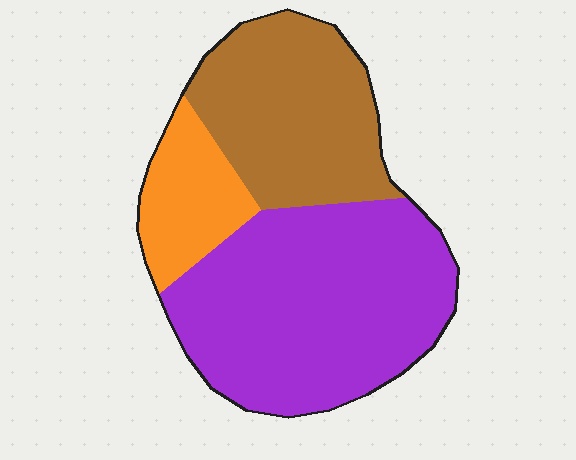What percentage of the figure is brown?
Brown covers roughly 35% of the figure.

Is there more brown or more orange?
Brown.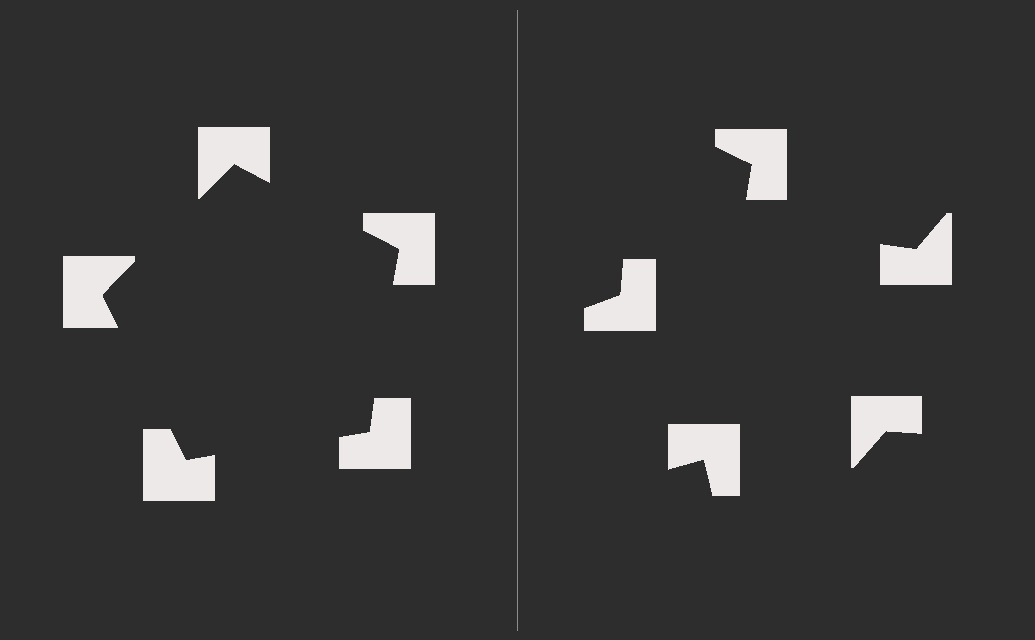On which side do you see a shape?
An illusory pentagon appears on the left side. On the right side the wedge cuts are rotated, so no coherent shape forms.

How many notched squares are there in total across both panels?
10 — 5 on each side.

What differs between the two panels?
The notched squares are positioned identically on both sides; only the wedge orientations differ. On the left they align to a pentagon; on the right they are misaligned.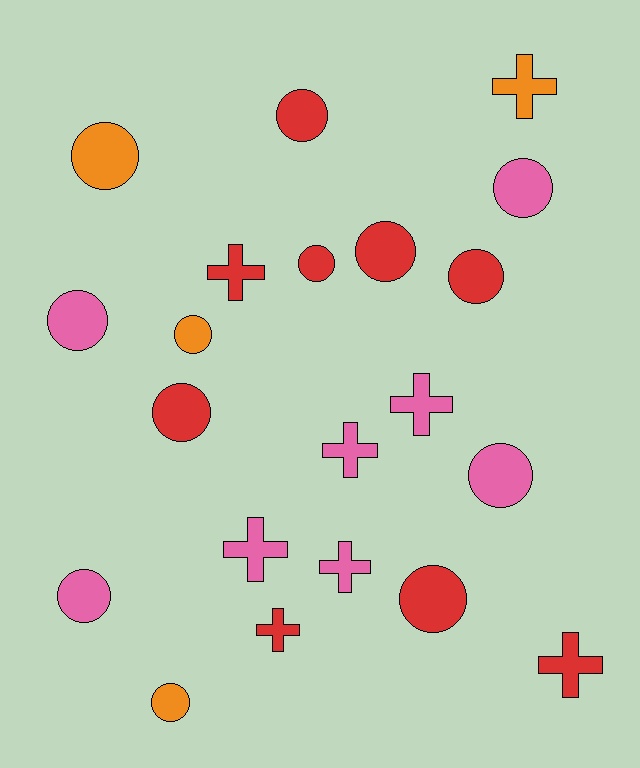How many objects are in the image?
There are 21 objects.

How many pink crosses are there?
There are 4 pink crosses.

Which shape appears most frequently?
Circle, with 13 objects.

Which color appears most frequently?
Red, with 9 objects.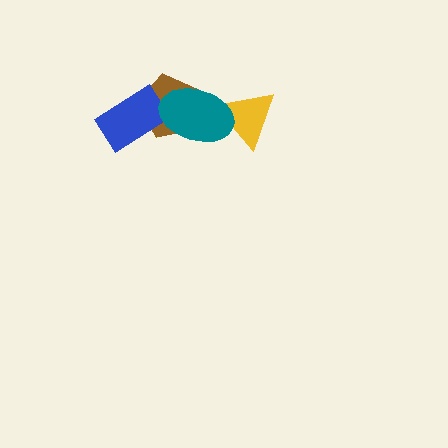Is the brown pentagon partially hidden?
Yes, it is partially covered by another shape.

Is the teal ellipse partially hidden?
No, no other shape covers it.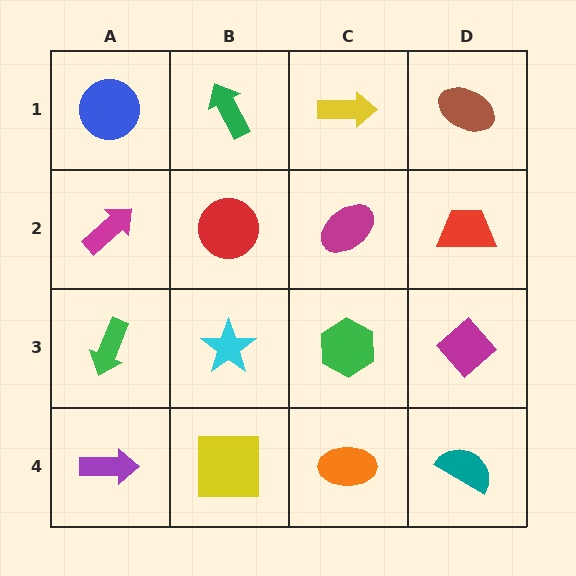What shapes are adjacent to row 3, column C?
A magenta ellipse (row 2, column C), an orange ellipse (row 4, column C), a cyan star (row 3, column B), a magenta diamond (row 3, column D).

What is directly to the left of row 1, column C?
A green arrow.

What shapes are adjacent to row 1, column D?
A red trapezoid (row 2, column D), a yellow arrow (row 1, column C).